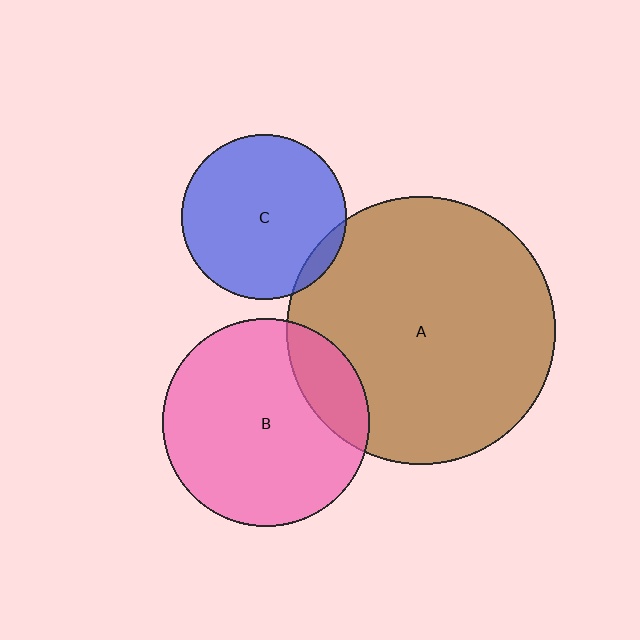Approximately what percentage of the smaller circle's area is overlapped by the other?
Approximately 5%.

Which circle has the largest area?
Circle A (brown).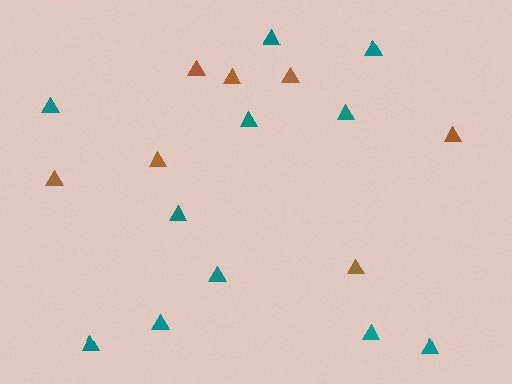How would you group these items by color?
There are 2 groups: one group of teal triangles (11) and one group of brown triangles (7).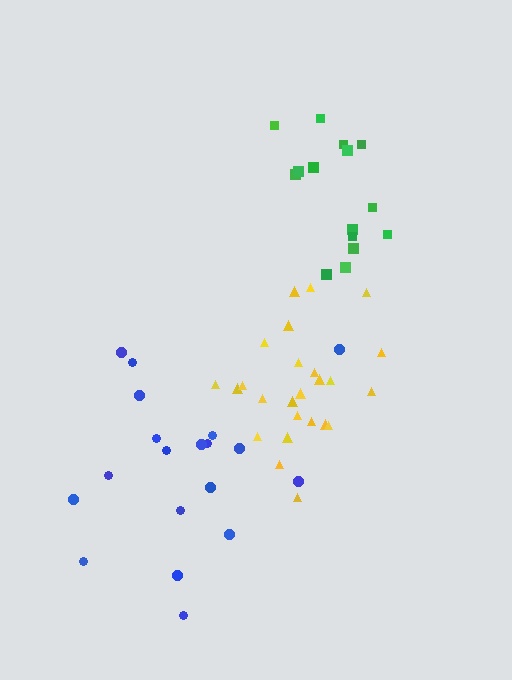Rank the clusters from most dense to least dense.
yellow, green, blue.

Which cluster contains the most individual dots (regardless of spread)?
Yellow (25).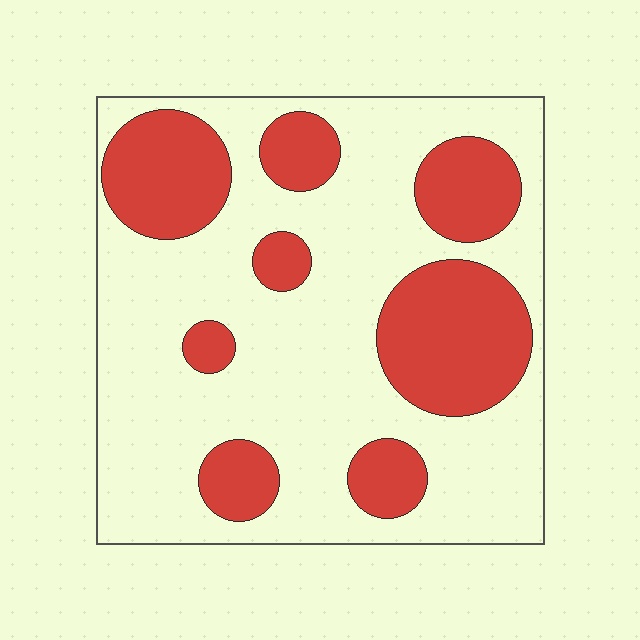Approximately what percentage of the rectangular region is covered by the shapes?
Approximately 30%.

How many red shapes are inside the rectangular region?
8.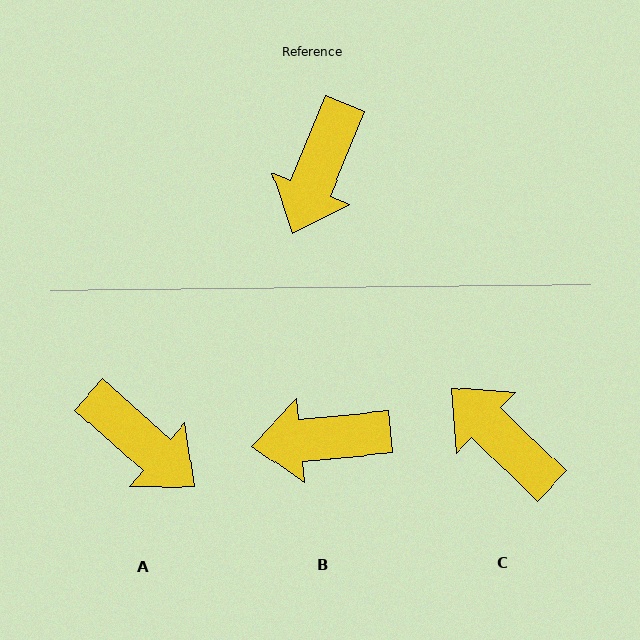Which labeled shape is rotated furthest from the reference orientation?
C, about 112 degrees away.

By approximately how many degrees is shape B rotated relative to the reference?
Approximately 62 degrees clockwise.